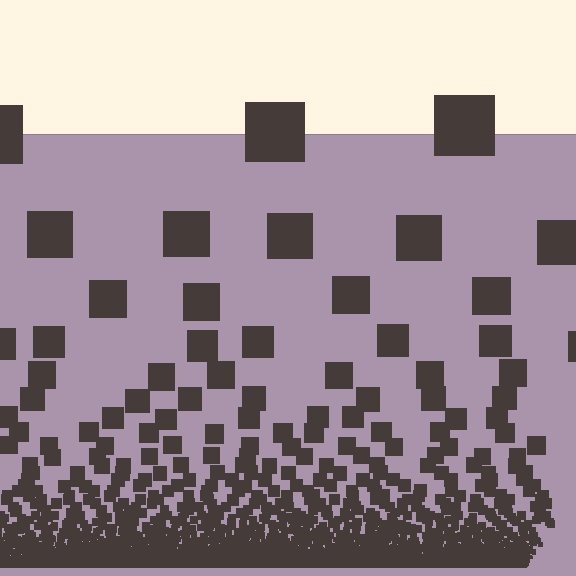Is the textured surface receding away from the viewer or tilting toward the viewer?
The surface appears to tilt toward the viewer. Texture elements get larger and sparser toward the top.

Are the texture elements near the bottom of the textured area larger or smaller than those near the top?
Smaller. The gradient is inverted — elements near the bottom are smaller and denser.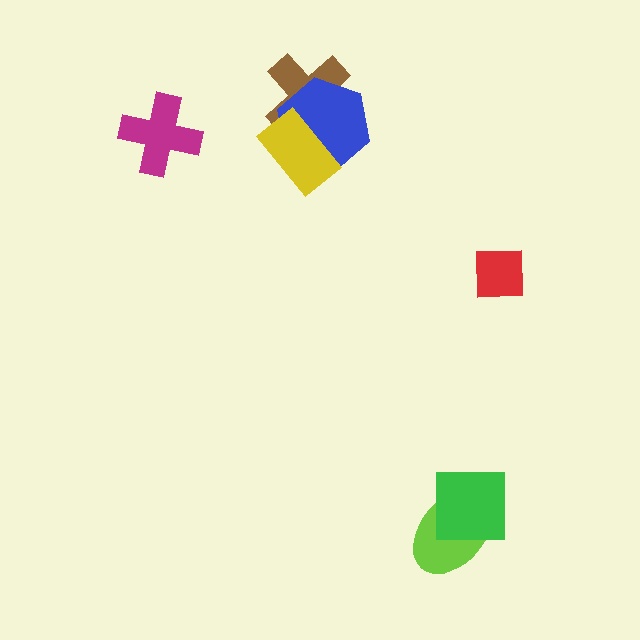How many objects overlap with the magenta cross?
0 objects overlap with the magenta cross.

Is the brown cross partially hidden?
Yes, it is partially covered by another shape.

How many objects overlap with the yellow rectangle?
2 objects overlap with the yellow rectangle.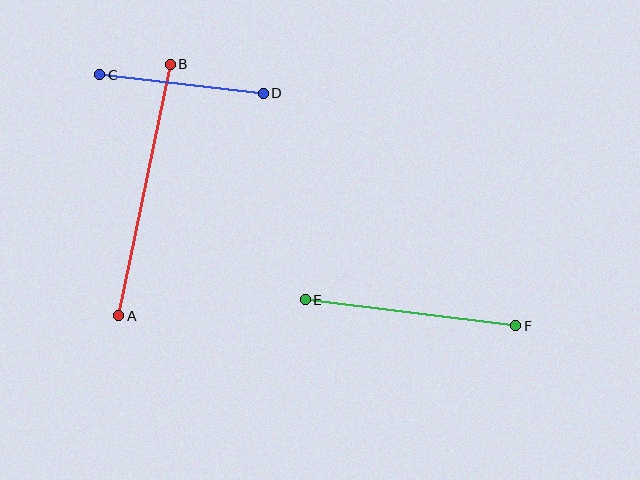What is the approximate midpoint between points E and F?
The midpoint is at approximately (410, 313) pixels.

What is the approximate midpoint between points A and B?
The midpoint is at approximately (145, 190) pixels.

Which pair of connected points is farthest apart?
Points A and B are farthest apart.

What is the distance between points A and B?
The distance is approximately 257 pixels.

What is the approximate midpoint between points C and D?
The midpoint is at approximately (182, 84) pixels.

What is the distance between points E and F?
The distance is approximately 212 pixels.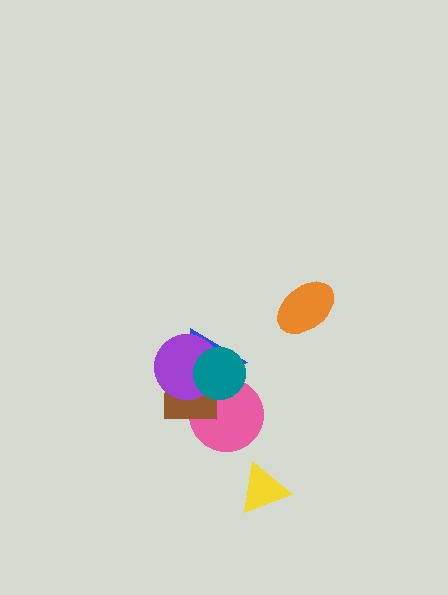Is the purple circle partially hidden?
Yes, it is partially covered by another shape.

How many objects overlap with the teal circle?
4 objects overlap with the teal circle.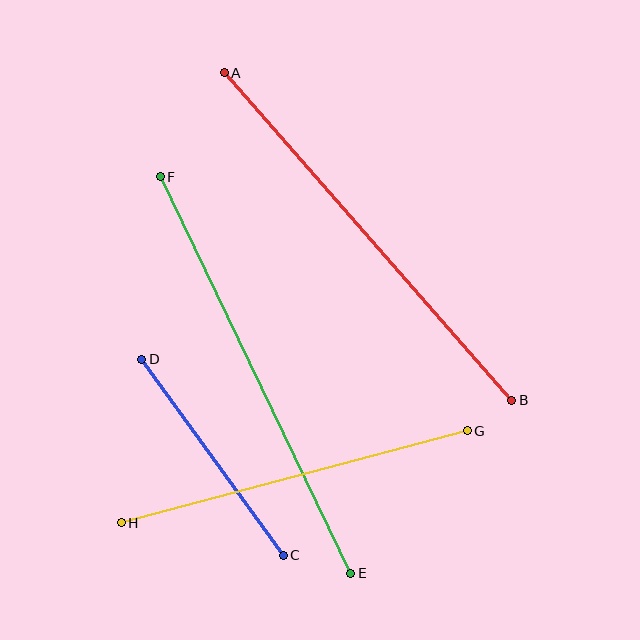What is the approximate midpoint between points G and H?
The midpoint is at approximately (294, 477) pixels.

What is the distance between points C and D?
The distance is approximately 242 pixels.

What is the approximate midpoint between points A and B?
The midpoint is at approximately (368, 236) pixels.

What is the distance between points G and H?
The distance is approximately 358 pixels.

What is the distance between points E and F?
The distance is approximately 440 pixels.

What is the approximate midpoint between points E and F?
The midpoint is at approximately (255, 375) pixels.